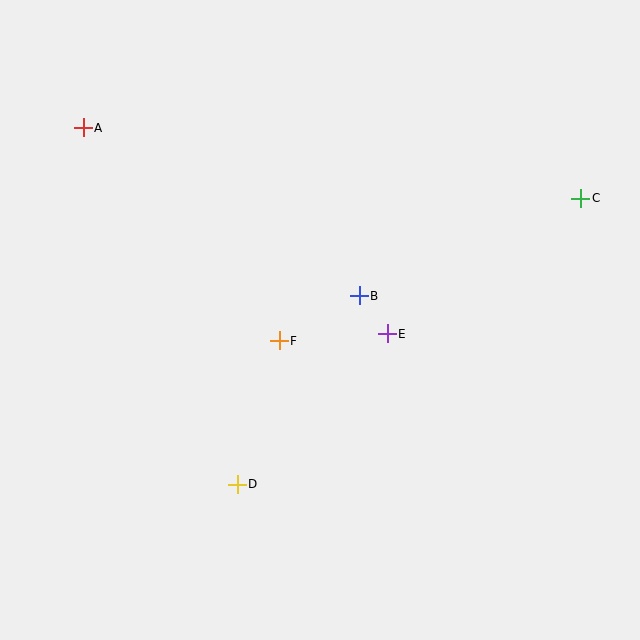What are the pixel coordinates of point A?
Point A is at (83, 128).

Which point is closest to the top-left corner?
Point A is closest to the top-left corner.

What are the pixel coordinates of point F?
Point F is at (279, 341).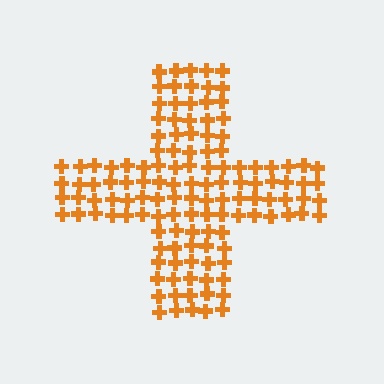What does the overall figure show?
The overall figure shows a cross.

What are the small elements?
The small elements are crosses.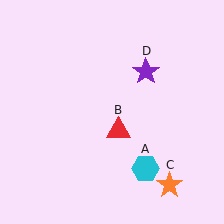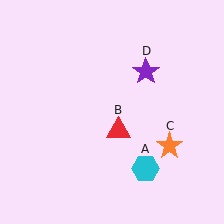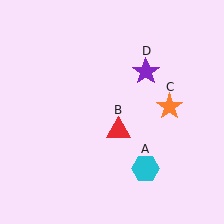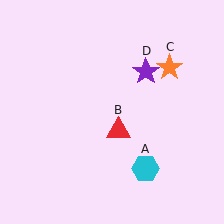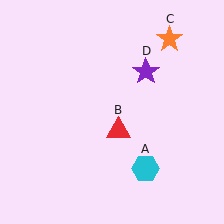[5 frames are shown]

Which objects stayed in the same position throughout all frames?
Cyan hexagon (object A) and red triangle (object B) and purple star (object D) remained stationary.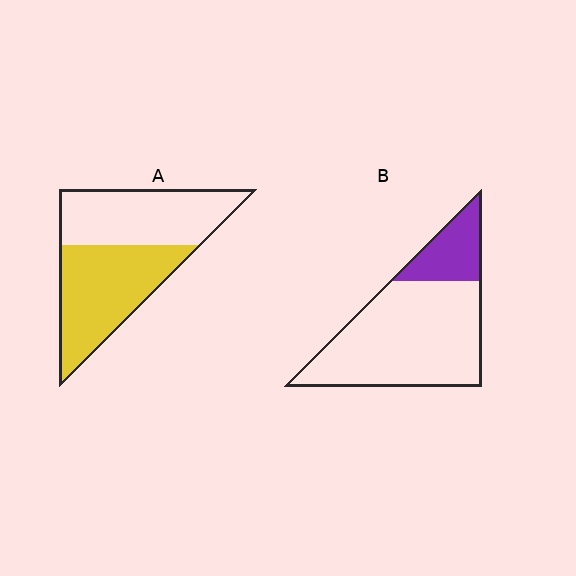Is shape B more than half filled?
No.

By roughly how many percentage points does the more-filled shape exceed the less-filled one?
By roughly 30 percentage points (A over B).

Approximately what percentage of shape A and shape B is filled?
A is approximately 50% and B is approximately 20%.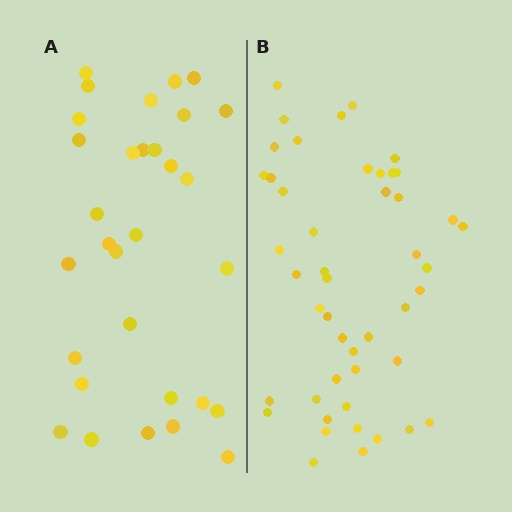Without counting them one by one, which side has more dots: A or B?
Region B (the right region) has more dots.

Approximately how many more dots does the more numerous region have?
Region B has approximately 15 more dots than region A.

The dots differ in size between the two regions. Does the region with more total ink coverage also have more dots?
No. Region A has more total ink coverage because its dots are larger, but region B actually contains more individual dots. Total area can be misleading — the number of items is what matters here.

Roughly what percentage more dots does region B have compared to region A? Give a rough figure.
About 50% more.